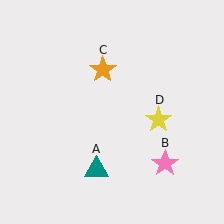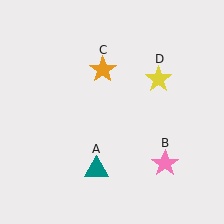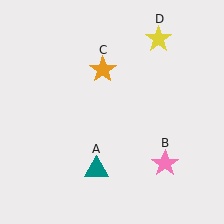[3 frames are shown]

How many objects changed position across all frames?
1 object changed position: yellow star (object D).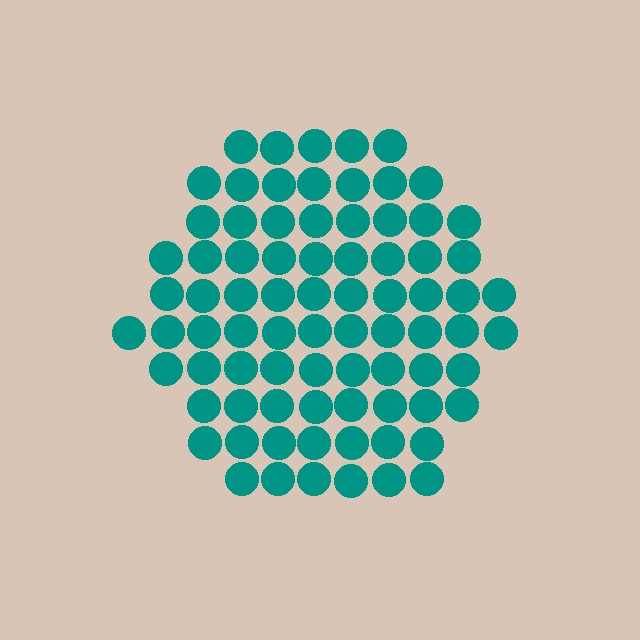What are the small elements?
The small elements are circles.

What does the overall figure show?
The overall figure shows a hexagon.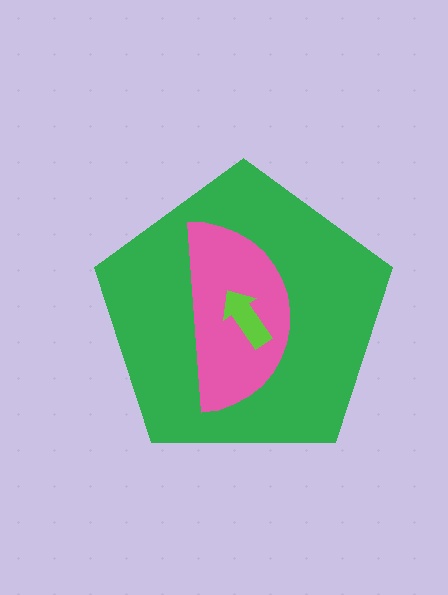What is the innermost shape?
The lime arrow.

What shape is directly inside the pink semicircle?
The lime arrow.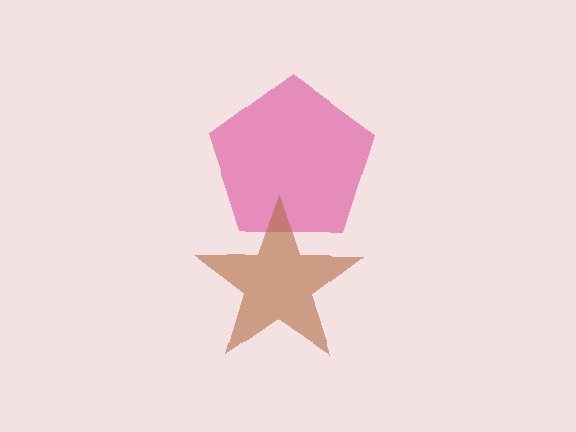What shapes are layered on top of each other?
The layered shapes are: a magenta pentagon, a brown star.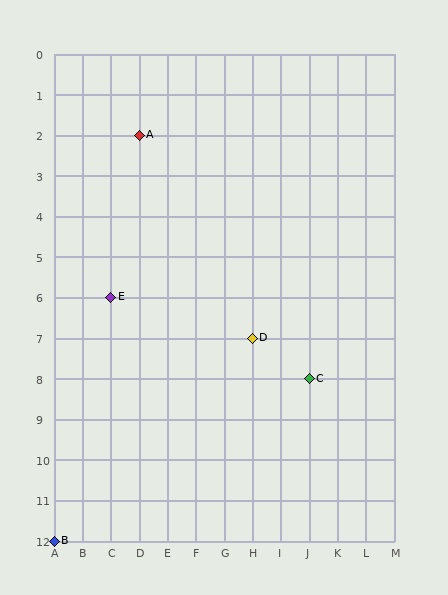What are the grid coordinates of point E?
Point E is at grid coordinates (C, 6).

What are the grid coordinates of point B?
Point B is at grid coordinates (A, 12).